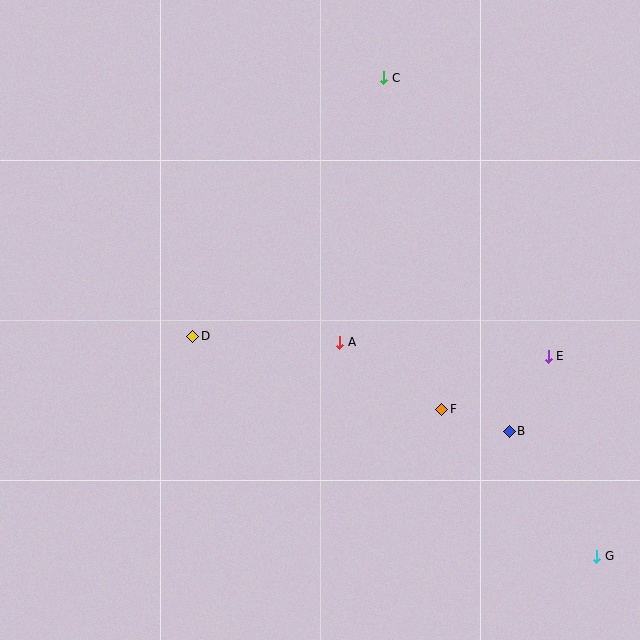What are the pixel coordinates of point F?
Point F is at (442, 409).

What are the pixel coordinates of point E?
Point E is at (548, 356).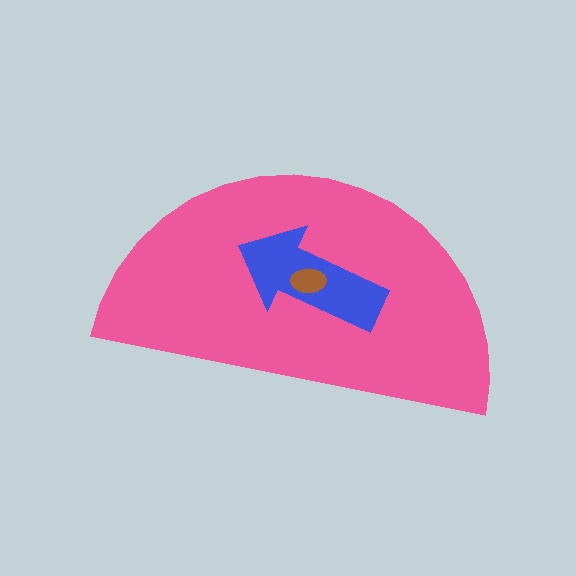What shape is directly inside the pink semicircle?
The blue arrow.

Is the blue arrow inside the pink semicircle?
Yes.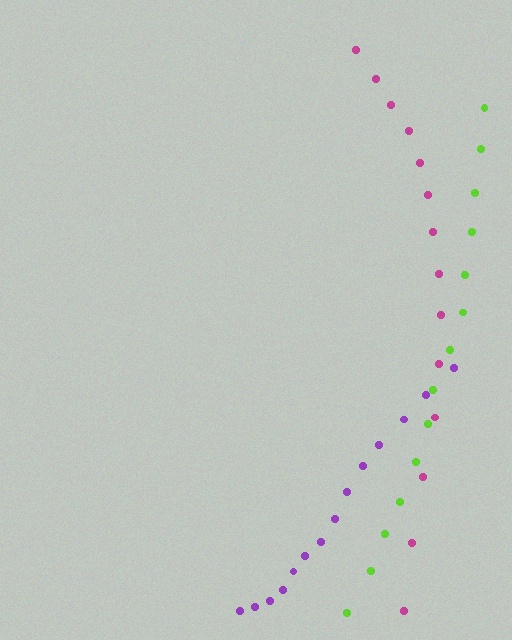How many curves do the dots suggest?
There are 3 distinct paths.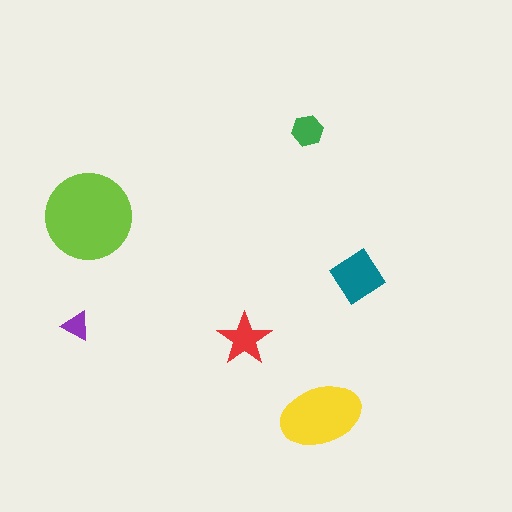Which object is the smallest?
The purple triangle.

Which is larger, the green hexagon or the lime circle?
The lime circle.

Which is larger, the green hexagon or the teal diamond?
The teal diamond.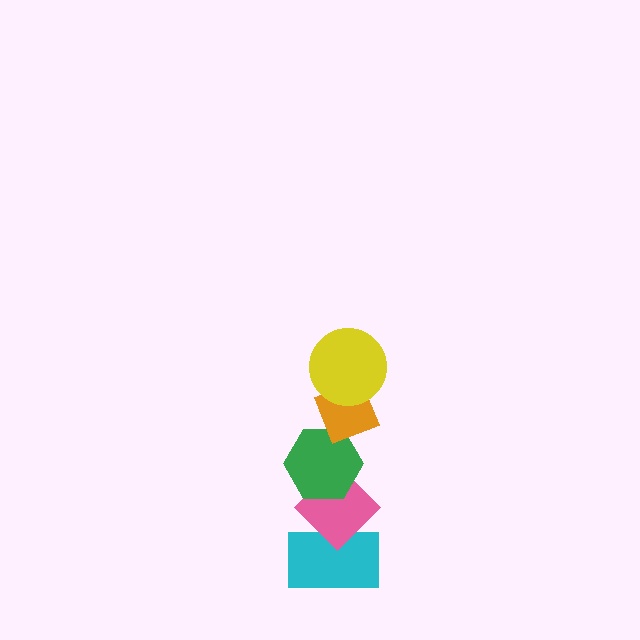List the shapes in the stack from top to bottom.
From top to bottom: the yellow circle, the orange diamond, the green hexagon, the pink diamond, the cyan rectangle.